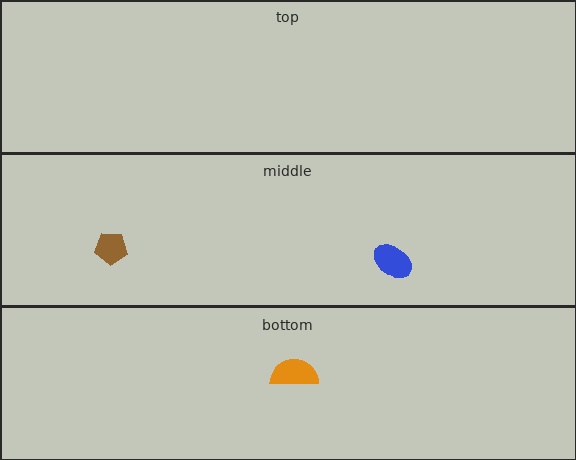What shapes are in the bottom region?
The orange semicircle.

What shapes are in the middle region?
The brown pentagon, the blue ellipse.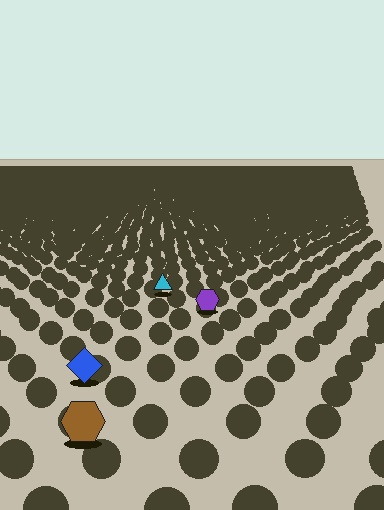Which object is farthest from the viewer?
The cyan triangle is farthest from the viewer. It appears smaller and the ground texture around it is denser.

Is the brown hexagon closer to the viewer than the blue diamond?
Yes. The brown hexagon is closer — you can tell from the texture gradient: the ground texture is coarser near it.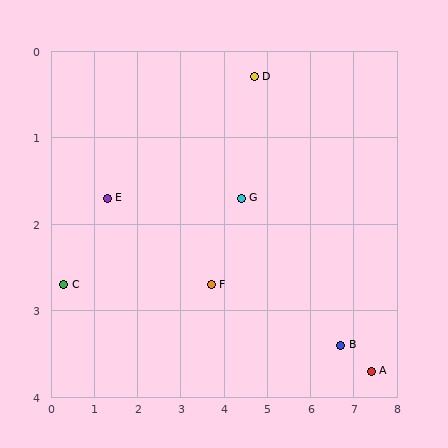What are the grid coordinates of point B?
Point B is at approximately (6.7, 3.4).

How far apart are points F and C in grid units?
Points F and C are about 3.4 grid units apart.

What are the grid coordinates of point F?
Point F is at approximately (3.7, 2.7).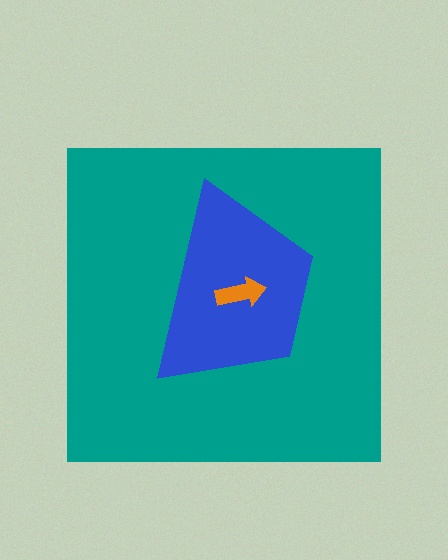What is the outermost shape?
The teal square.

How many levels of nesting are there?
3.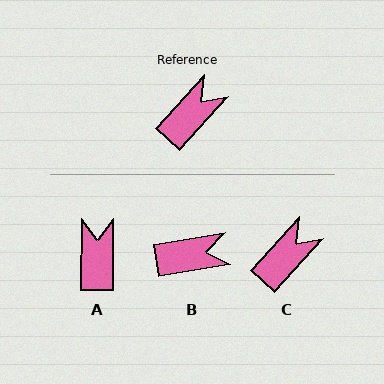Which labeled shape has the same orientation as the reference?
C.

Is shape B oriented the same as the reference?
No, it is off by about 38 degrees.